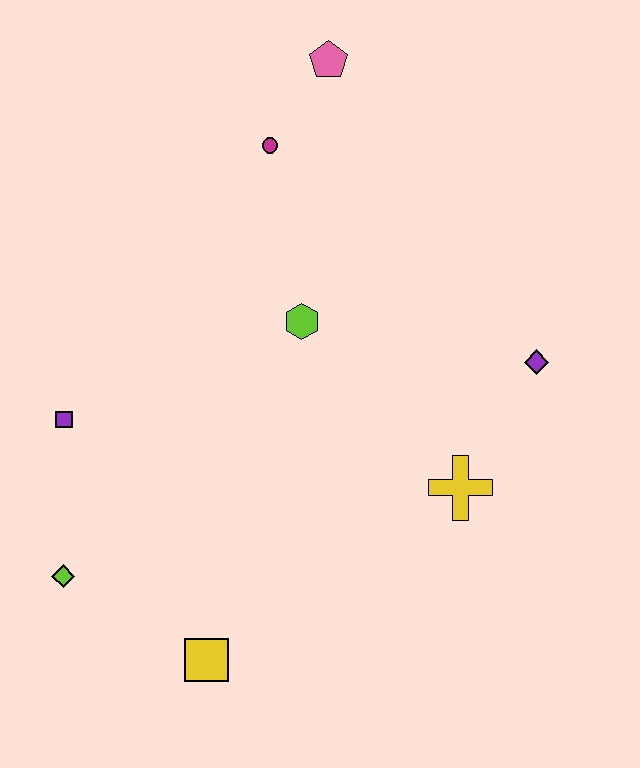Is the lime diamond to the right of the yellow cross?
No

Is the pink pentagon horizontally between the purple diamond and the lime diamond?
Yes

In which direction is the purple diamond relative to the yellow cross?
The purple diamond is above the yellow cross.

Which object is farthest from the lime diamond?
The pink pentagon is farthest from the lime diamond.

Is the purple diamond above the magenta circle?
No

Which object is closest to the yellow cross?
The purple diamond is closest to the yellow cross.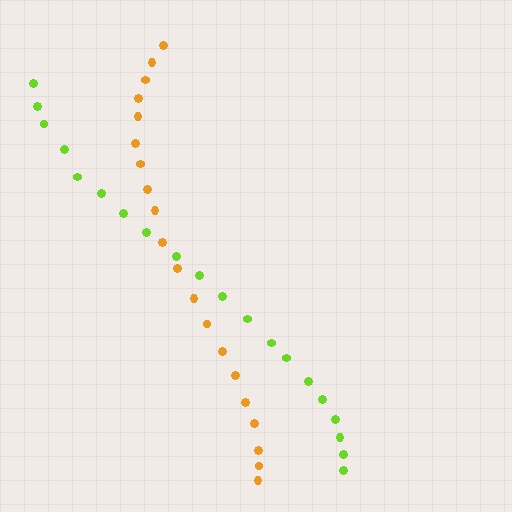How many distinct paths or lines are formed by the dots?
There are 2 distinct paths.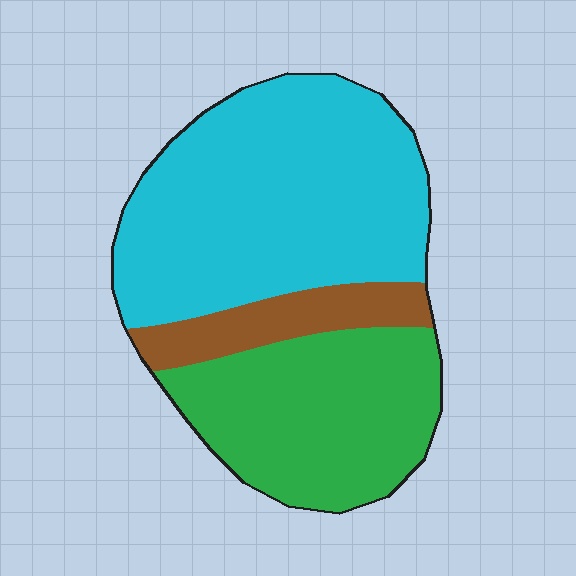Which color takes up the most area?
Cyan, at roughly 55%.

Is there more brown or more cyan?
Cyan.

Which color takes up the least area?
Brown, at roughly 10%.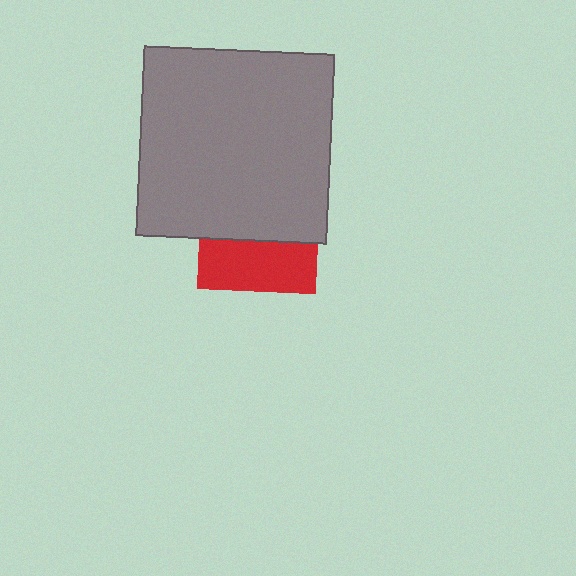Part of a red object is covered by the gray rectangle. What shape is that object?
It is a square.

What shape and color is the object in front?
The object in front is a gray rectangle.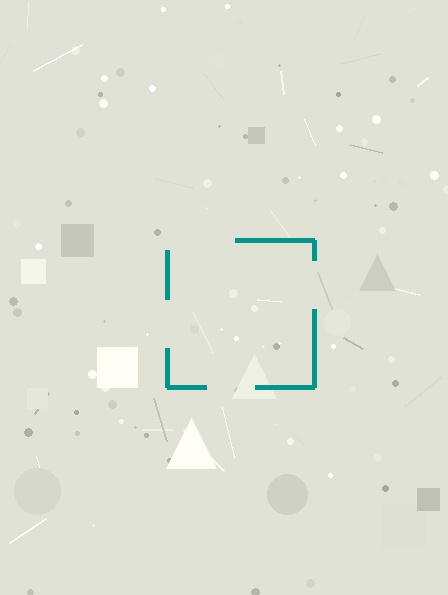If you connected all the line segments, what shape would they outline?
They would outline a square.